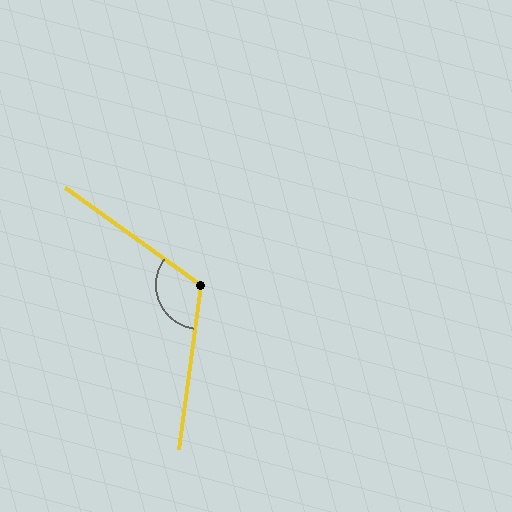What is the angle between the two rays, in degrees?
Approximately 118 degrees.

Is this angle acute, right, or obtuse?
It is obtuse.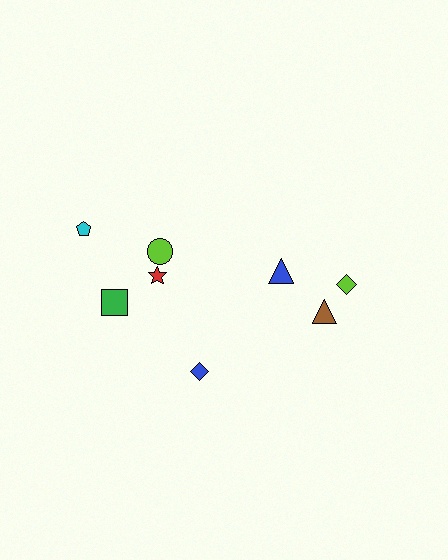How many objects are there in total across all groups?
There are 8 objects.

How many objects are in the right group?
There are 3 objects.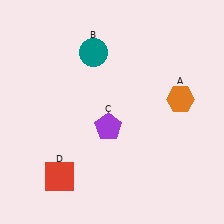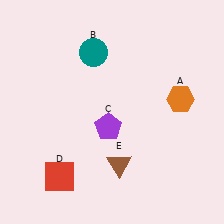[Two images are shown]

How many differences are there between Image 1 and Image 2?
There is 1 difference between the two images.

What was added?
A brown triangle (E) was added in Image 2.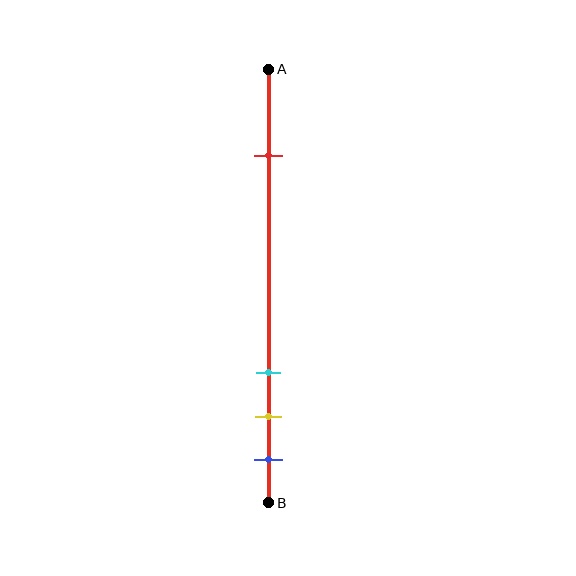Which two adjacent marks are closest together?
The yellow and blue marks are the closest adjacent pair.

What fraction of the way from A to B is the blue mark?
The blue mark is approximately 90% (0.9) of the way from A to B.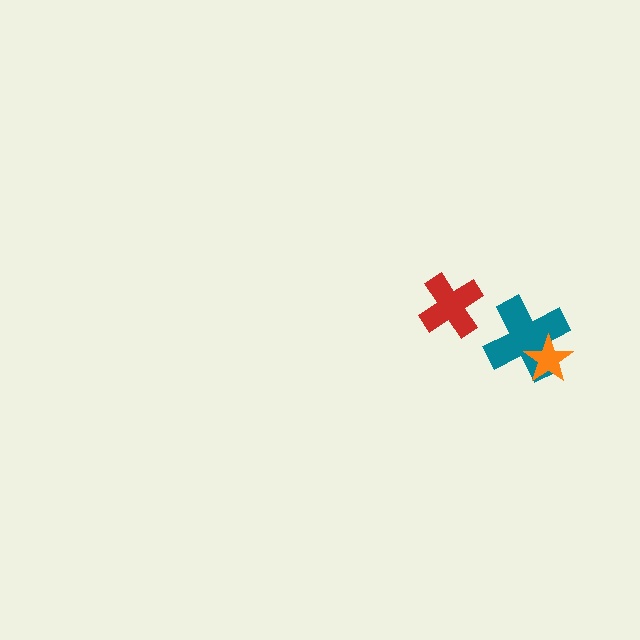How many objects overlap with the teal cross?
1 object overlaps with the teal cross.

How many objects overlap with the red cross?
0 objects overlap with the red cross.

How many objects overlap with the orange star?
1 object overlaps with the orange star.